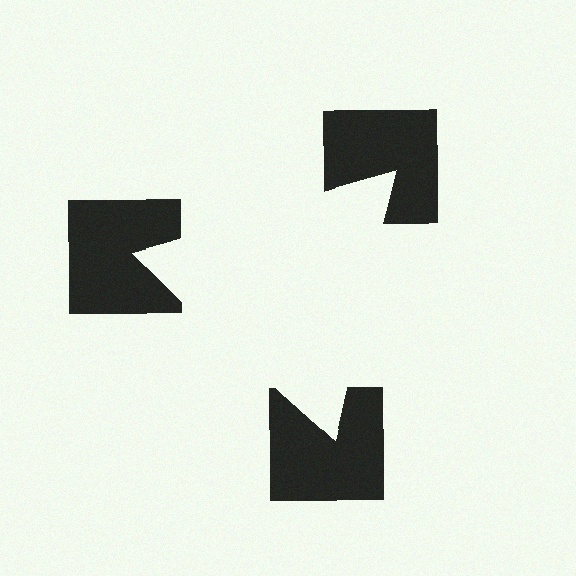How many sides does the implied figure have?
3 sides.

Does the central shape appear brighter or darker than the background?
It typically appears slightly brighter than the background, even though no actual brightness change is drawn.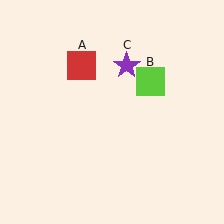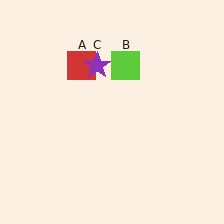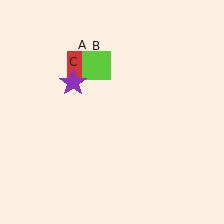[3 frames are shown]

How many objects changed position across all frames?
2 objects changed position: lime square (object B), purple star (object C).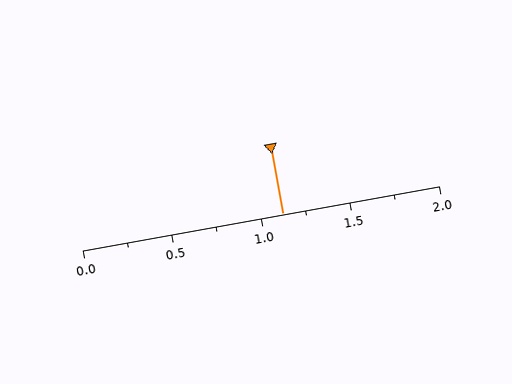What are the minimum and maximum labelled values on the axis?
The axis runs from 0.0 to 2.0.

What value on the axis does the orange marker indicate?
The marker indicates approximately 1.12.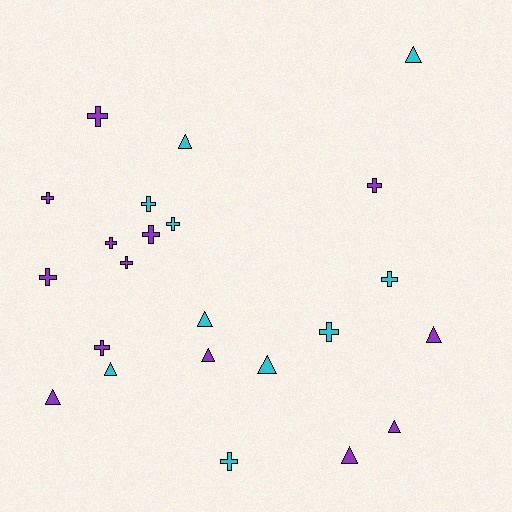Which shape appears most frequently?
Cross, with 13 objects.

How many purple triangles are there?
There are 5 purple triangles.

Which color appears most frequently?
Purple, with 13 objects.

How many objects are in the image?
There are 23 objects.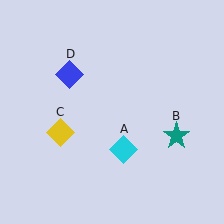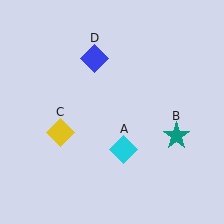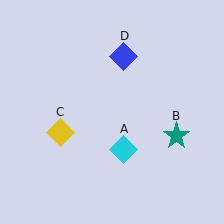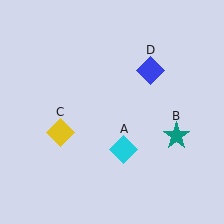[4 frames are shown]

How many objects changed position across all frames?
1 object changed position: blue diamond (object D).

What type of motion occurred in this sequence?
The blue diamond (object D) rotated clockwise around the center of the scene.